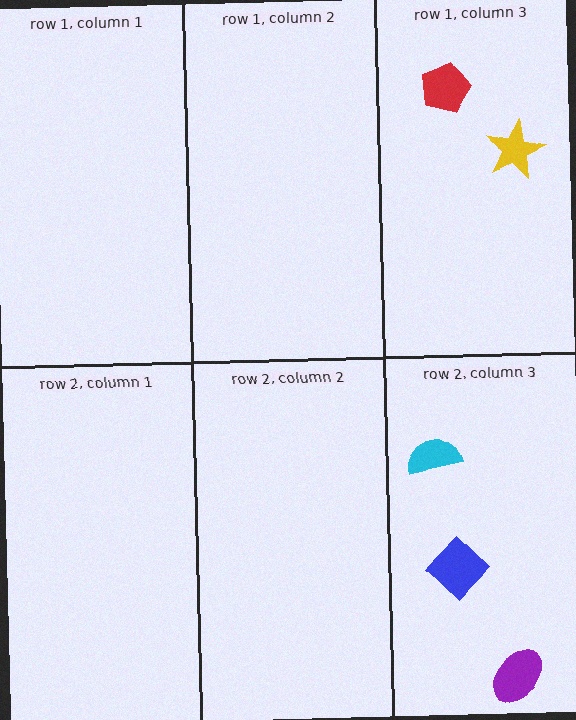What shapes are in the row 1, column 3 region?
The yellow star, the red pentagon.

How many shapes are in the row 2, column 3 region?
3.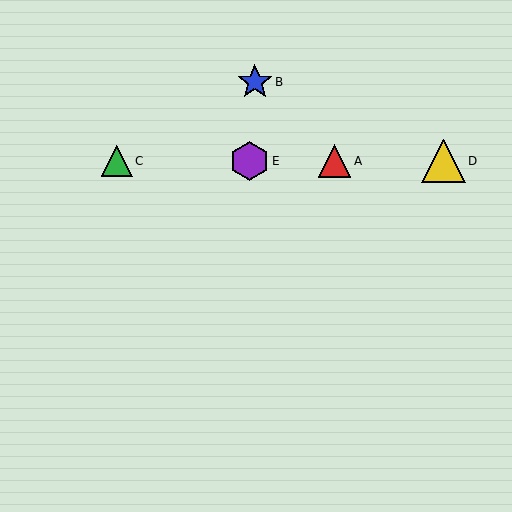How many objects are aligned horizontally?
4 objects (A, C, D, E) are aligned horizontally.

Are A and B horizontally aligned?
No, A is at y≈161 and B is at y≈82.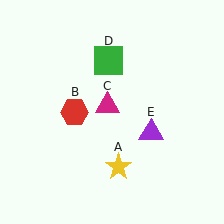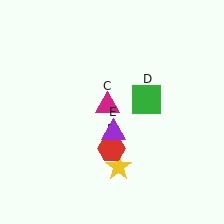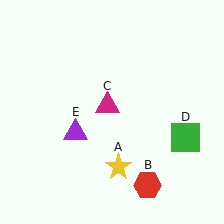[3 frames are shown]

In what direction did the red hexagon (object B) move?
The red hexagon (object B) moved down and to the right.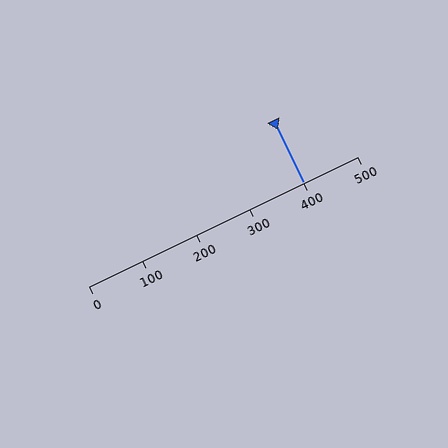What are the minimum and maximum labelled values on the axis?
The axis runs from 0 to 500.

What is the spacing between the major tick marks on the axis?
The major ticks are spaced 100 apart.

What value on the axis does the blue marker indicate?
The marker indicates approximately 400.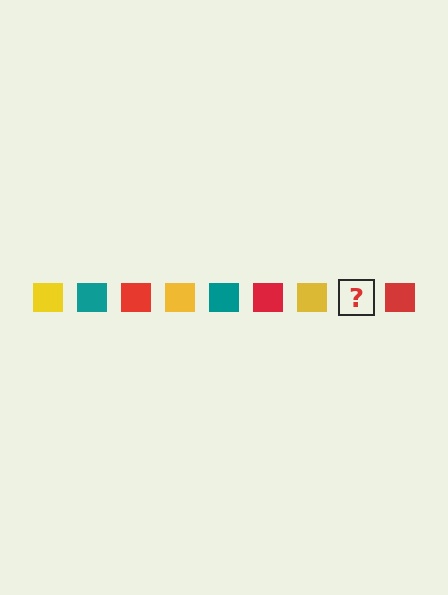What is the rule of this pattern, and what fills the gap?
The rule is that the pattern cycles through yellow, teal, red squares. The gap should be filled with a teal square.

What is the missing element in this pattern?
The missing element is a teal square.